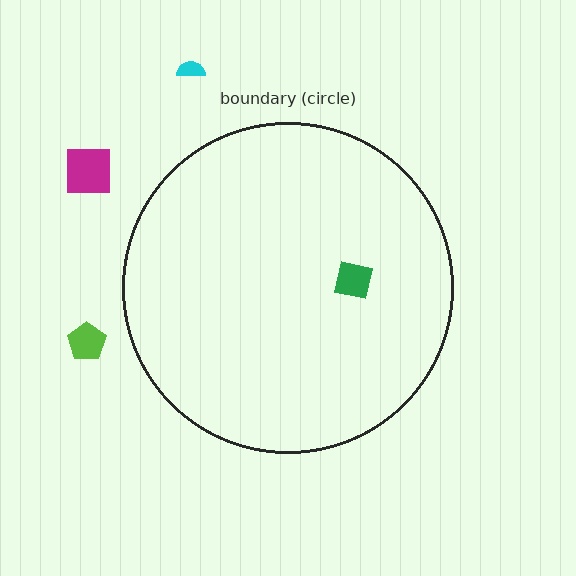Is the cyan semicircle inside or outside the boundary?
Outside.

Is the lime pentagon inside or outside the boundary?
Outside.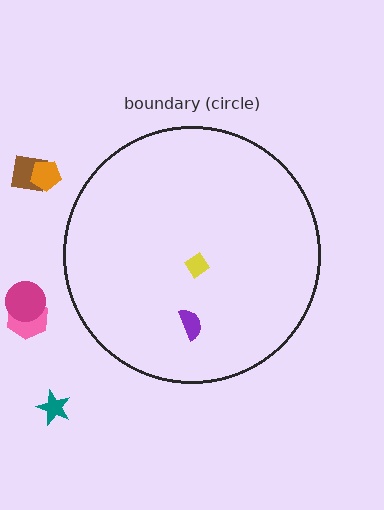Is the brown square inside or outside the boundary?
Outside.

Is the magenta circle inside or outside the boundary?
Outside.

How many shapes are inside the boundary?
2 inside, 5 outside.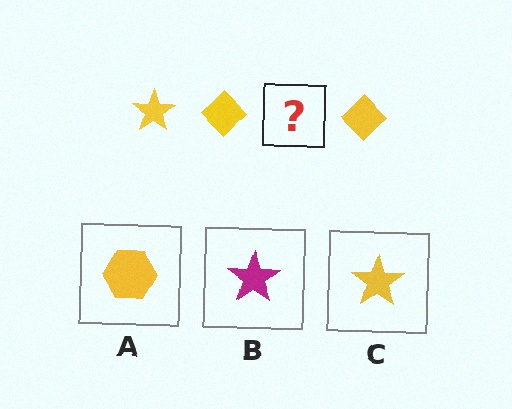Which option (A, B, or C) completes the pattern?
C.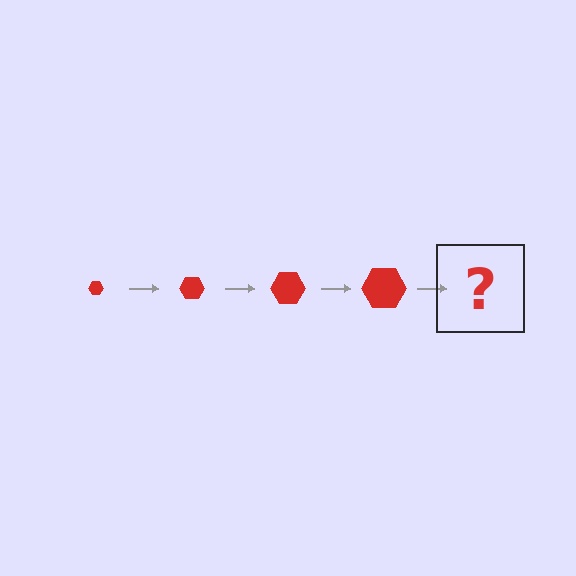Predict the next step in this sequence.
The next step is a red hexagon, larger than the previous one.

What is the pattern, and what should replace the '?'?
The pattern is that the hexagon gets progressively larger each step. The '?' should be a red hexagon, larger than the previous one.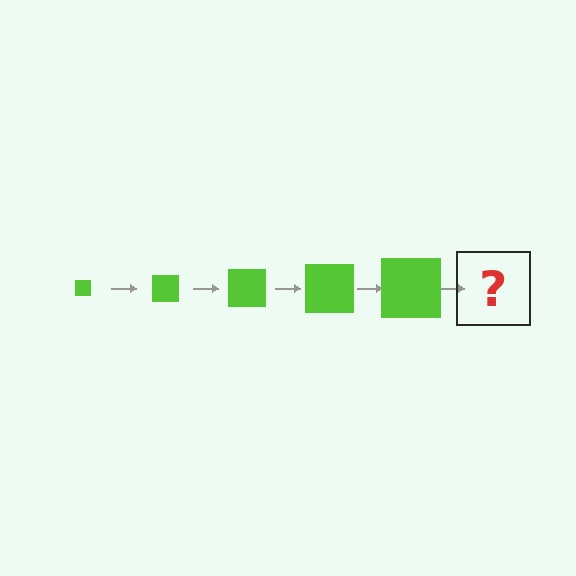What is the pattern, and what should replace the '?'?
The pattern is that the square gets progressively larger each step. The '?' should be a lime square, larger than the previous one.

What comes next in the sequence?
The next element should be a lime square, larger than the previous one.